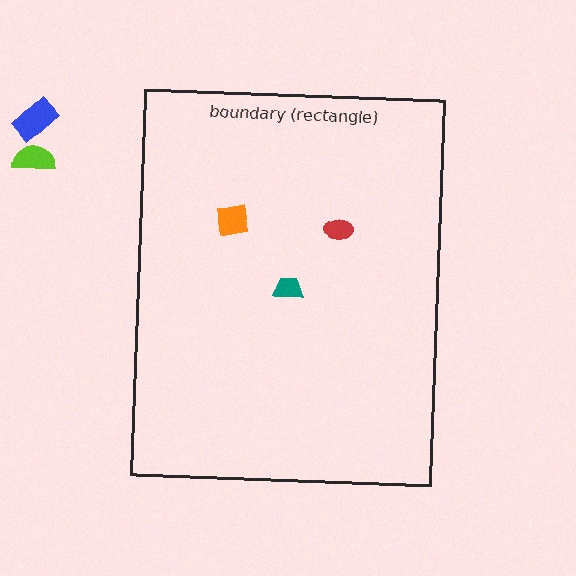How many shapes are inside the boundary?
3 inside, 2 outside.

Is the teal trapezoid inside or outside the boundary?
Inside.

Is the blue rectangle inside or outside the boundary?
Outside.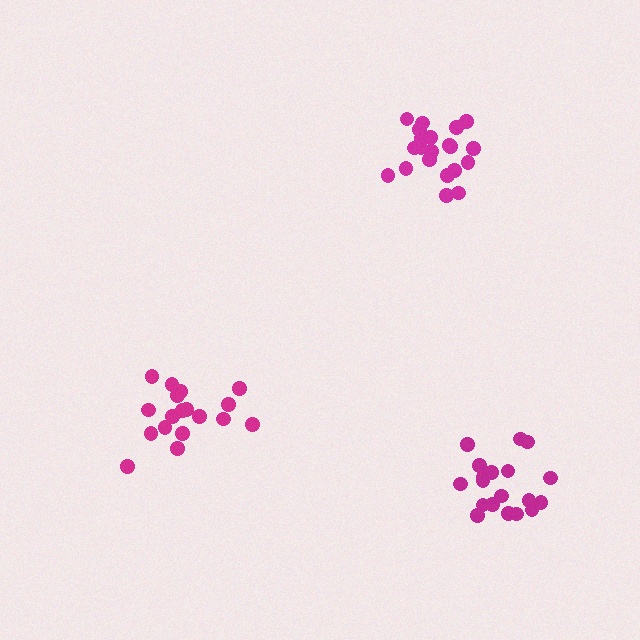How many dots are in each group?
Group 1: 18 dots, Group 2: 21 dots, Group 3: 19 dots (58 total).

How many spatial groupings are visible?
There are 3 spatial groupings.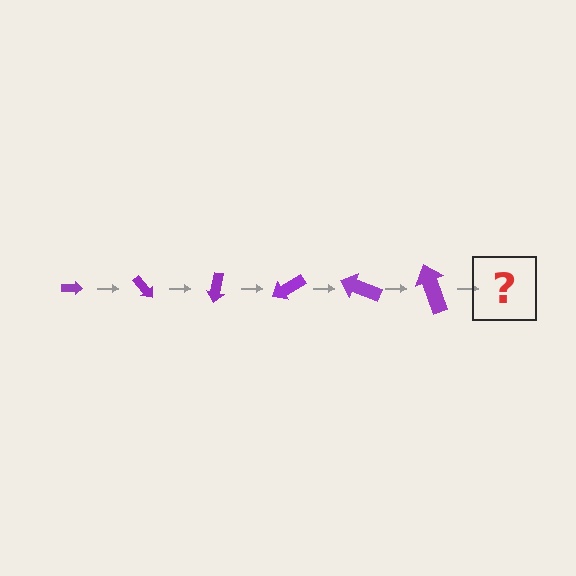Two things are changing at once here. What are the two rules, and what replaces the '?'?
The two rules are that the arrow grows larger each step and it rotates 50 degrees each step. The '?' should be an arrow, larger than the previous one and rotated 300 degrees from the start.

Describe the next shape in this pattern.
It should be an arrow, larger than the previous one and rotated 300 degrees from the start.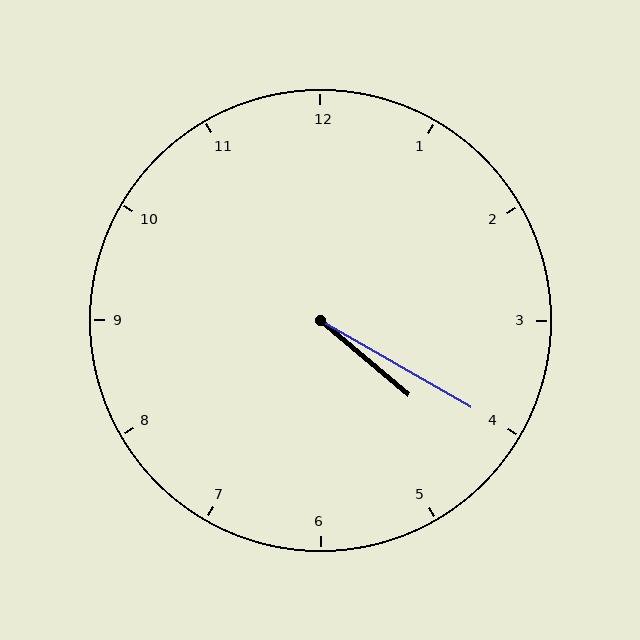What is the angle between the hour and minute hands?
Approximately 10 degrees.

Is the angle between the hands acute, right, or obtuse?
It is acute.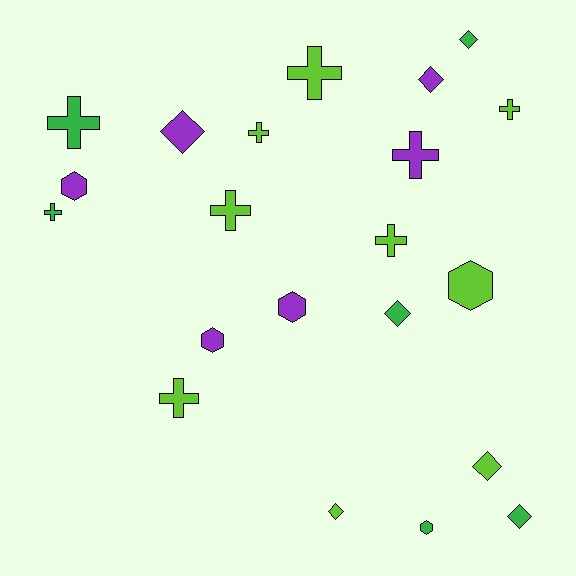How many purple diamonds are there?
There are 2 purple diamonds.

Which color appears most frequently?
Lime, with 9 objects.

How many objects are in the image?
There are 21 objects.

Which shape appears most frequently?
Cross, with 9 objects.